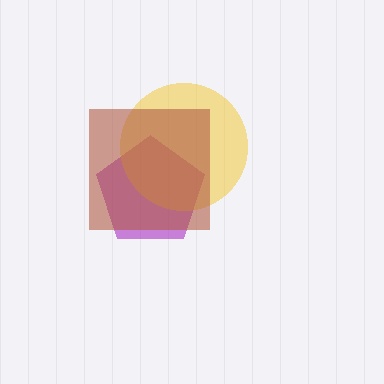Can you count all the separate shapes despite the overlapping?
Yes, there are 3 separate shapes.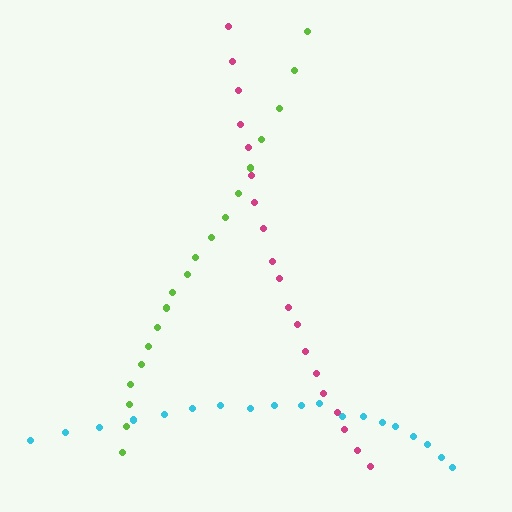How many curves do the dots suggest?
There are 3 distinct paths.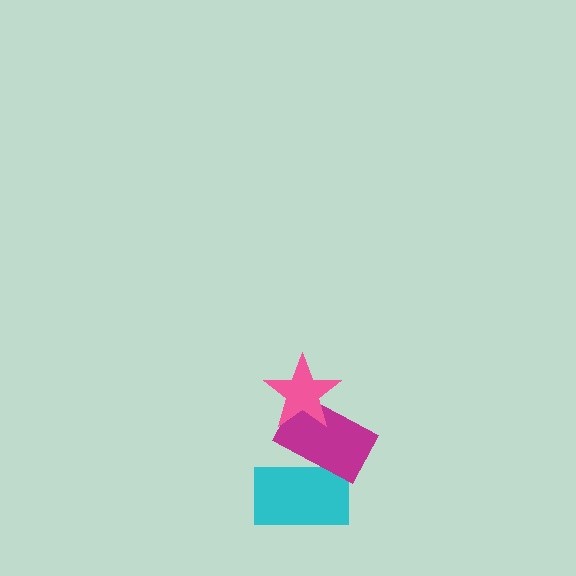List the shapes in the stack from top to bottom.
From top to bottom: the pink star, the magenta rectangle, the cyan rectangle.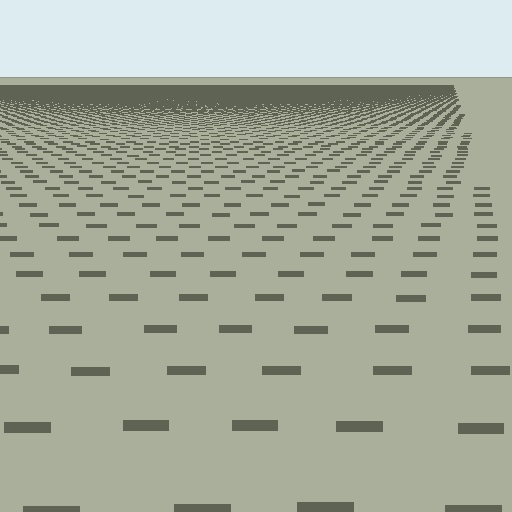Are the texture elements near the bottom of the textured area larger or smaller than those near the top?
Larger. Near the bottom, elements are closer to the viewer and appear at a bigger on-screen size.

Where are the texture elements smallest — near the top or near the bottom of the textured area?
Near the top.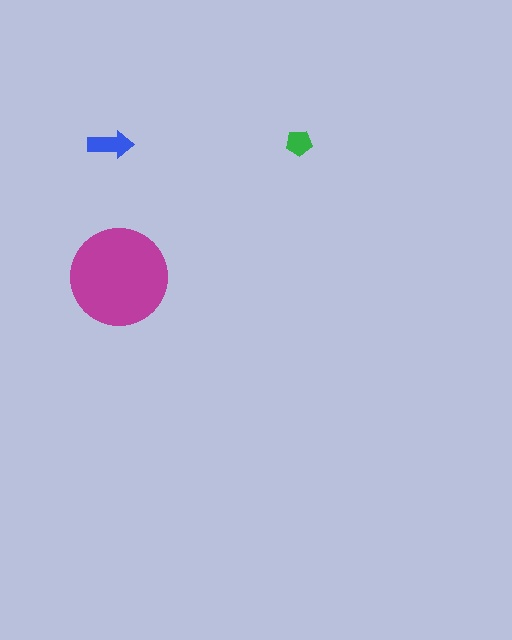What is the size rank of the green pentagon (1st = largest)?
3rd.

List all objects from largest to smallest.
The magenta circle, the blue arrow, the green pentagon.